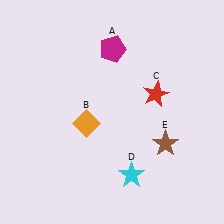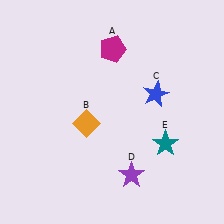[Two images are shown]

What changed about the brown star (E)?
In Image 1, E is brown. In Image 2, it changed to teal.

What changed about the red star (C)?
In Image 1, C is red. In Image 2, it changed to blue.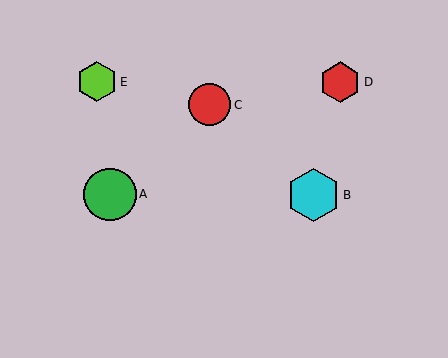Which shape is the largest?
The cyan hexagon (labeled B) is the largest.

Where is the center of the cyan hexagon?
The center of the cyan hexagon is at (313, 195).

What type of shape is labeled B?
Shape B is a cyan hexagon.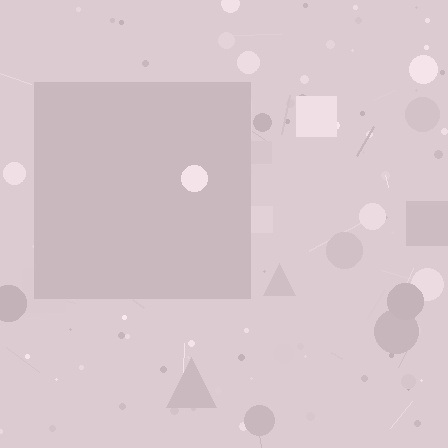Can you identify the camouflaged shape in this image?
The camouflaged shape is a square.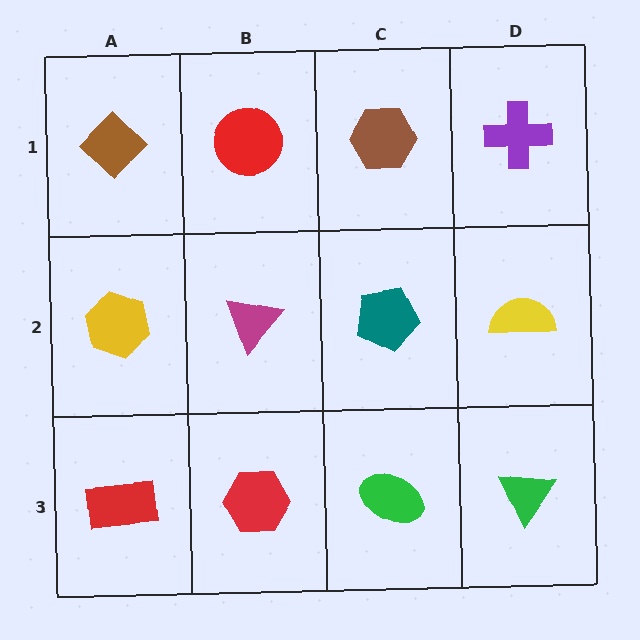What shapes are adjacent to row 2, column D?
A purple cross (row 1, column D), a green triangle (row 3, column D), a teal pentagon (row 2, column C).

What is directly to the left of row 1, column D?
A brown hexagon.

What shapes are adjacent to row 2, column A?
A brown diamond (row 1, column A), a red rectangle (row 3, column A), a magenta triangle (row 2, column B).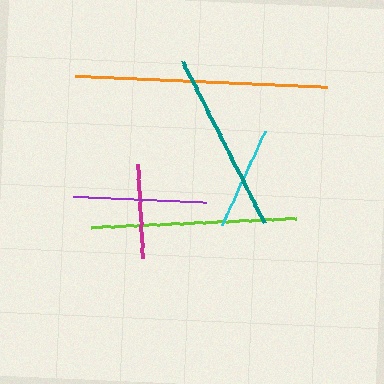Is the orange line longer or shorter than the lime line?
The orange line is longer than the lime line.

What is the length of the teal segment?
The teal segment is approximately 181 pixels long.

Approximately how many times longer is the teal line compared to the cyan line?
The teal line is approximately 1.7 times the length of the cyan line.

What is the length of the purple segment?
The purple segment is approximately 133 pixels long.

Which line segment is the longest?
The orange line is the longest at approximately 251 pixels.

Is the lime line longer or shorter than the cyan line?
The lime line is longer than the cyan line.